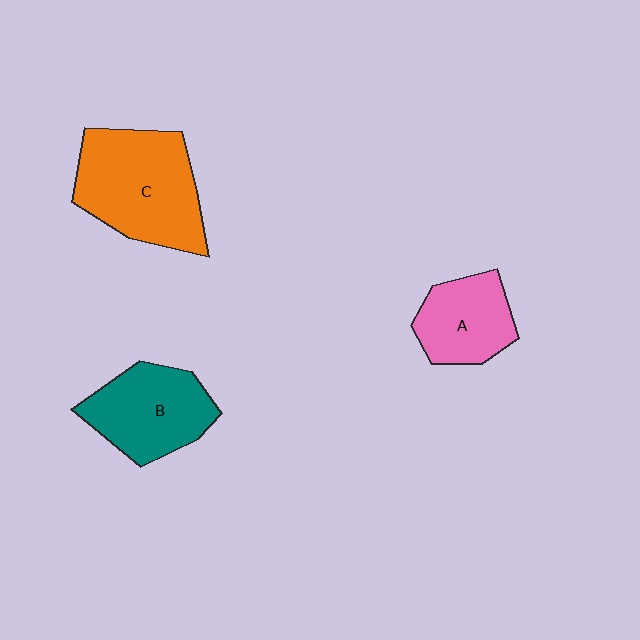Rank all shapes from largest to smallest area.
From largest to smallest: C (orange), B (teal), A (pink).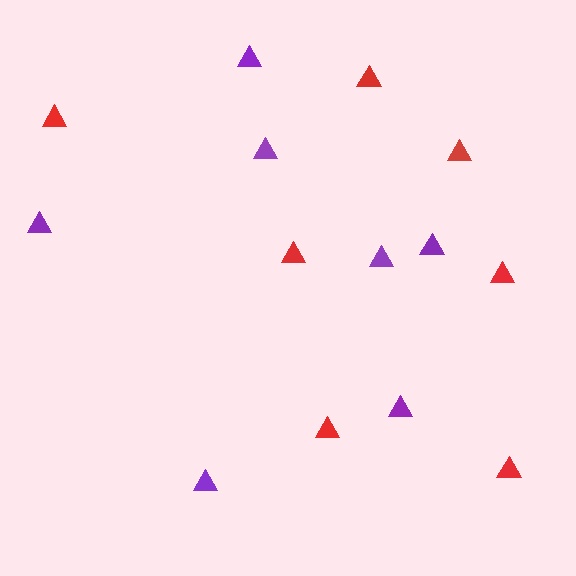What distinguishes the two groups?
There are 2 groups: one group of red triangles (7) and one group of purple triangles (7).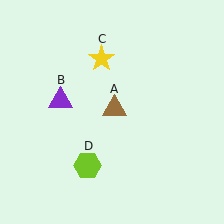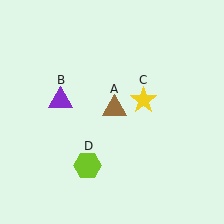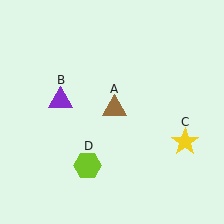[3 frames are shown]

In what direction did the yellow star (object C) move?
The yellow star (object C) moved down and to the right.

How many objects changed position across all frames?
1 object changed position: yellow star (object C).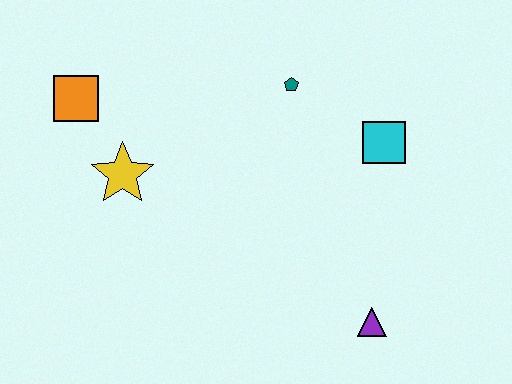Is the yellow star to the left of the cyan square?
Yes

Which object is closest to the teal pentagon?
The cyan square is closest to the teal pentagon.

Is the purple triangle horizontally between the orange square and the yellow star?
No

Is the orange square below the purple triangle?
No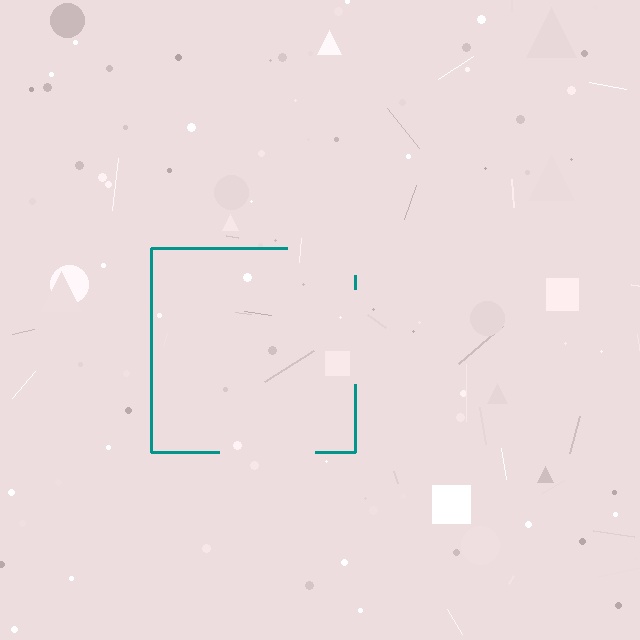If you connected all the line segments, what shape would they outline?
They would outline a square.